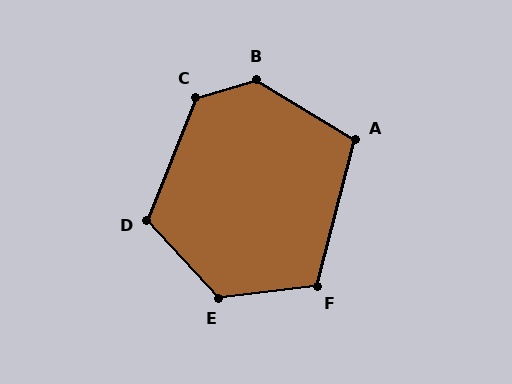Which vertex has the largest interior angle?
B, at approximately 133 degrees.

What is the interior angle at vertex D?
Approximately 116 degrees (obtuse).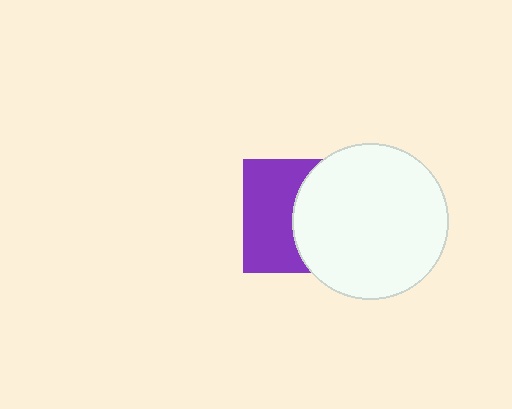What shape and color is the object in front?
The object in front is a white circle.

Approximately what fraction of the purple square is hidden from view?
Roughly 51% of the purple square is hidden behind the white circle.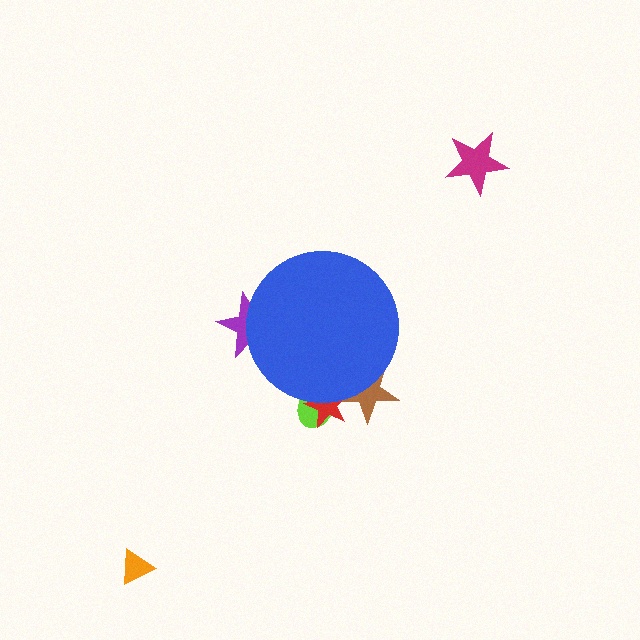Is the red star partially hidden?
Yes, the red star is partially hidden behind the blue circle.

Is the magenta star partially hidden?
No, the magenta star is fully visible.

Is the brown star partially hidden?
Yes, the brown star is partially hidden behind the blue circle.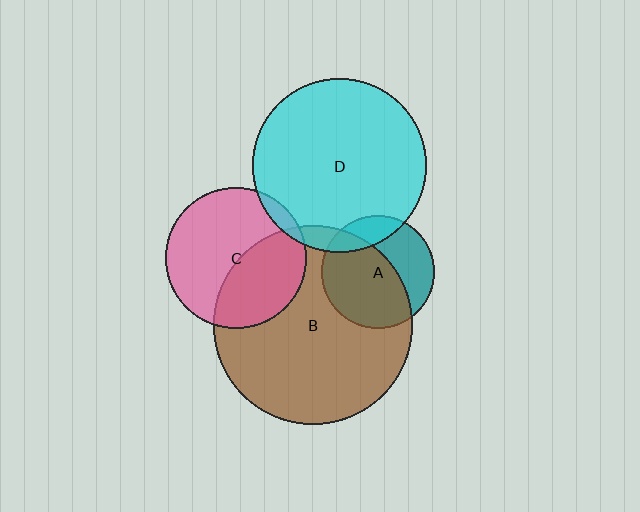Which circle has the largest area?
Circle B (brown).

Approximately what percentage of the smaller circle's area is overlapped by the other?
Approximately 40%.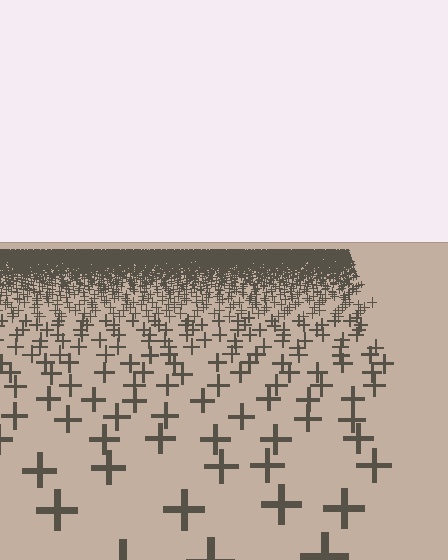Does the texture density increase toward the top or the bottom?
Density increases toward the top.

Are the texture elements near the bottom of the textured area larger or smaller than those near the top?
Larger. Near the bottom, elements are closer to the viewer and appear at a bigger on-screen size.